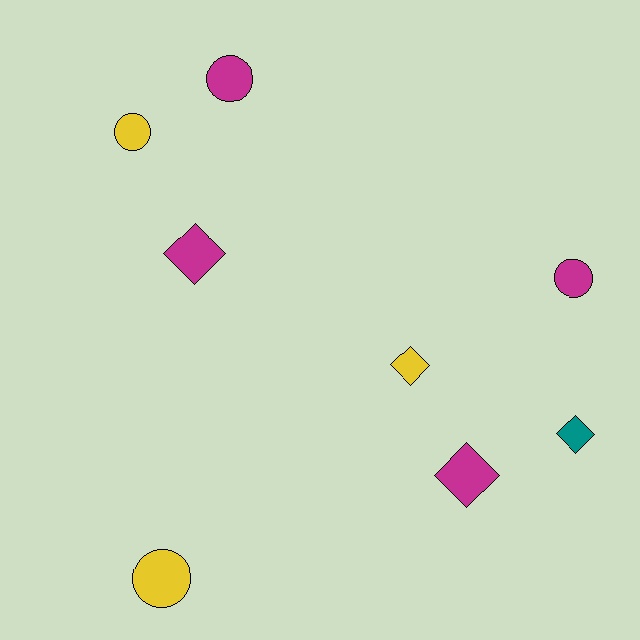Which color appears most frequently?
Magenta, with 4 objects.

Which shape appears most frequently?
Circle, with 4 objects.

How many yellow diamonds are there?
There is 1 yellow diamond.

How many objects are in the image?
There are 8 objects.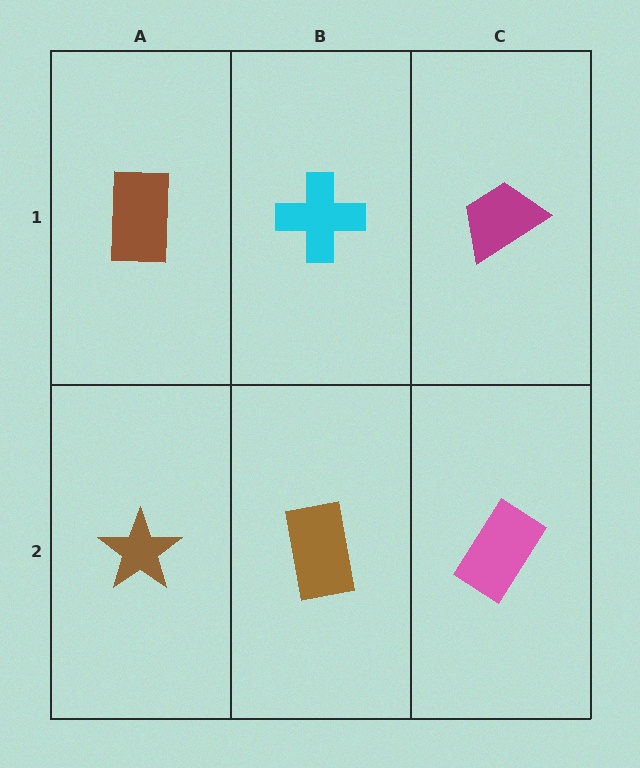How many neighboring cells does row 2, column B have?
3.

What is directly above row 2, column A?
A brown rectangle.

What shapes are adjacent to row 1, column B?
A brown rectangle (row 2, column B), a brown rectangle (row 1, column A), a magenta trapezoid (row 1, column C).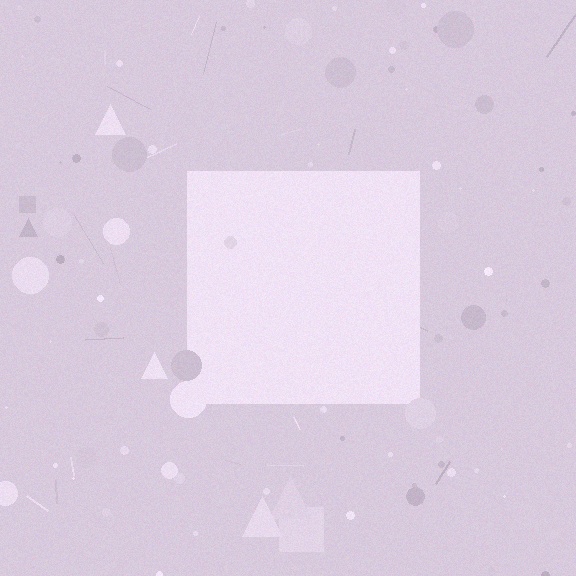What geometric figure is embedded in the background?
A square is embedded in the background.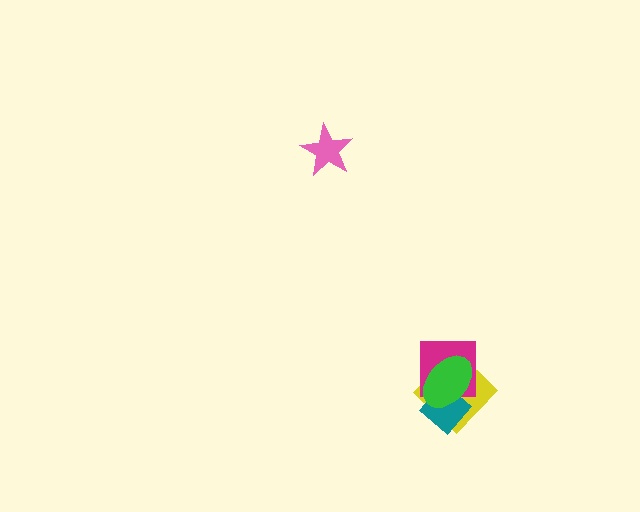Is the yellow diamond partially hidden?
Yes, it is partially covered by another shape.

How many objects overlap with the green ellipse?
3 objects overlap with the green ellipse.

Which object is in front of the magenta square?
The green ellipse is in front of the magenta square.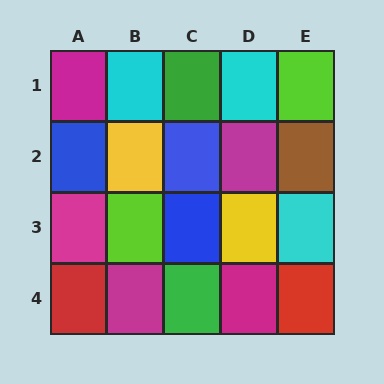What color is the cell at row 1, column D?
Cyan.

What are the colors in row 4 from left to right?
Red, magenta, green, magenta, red.